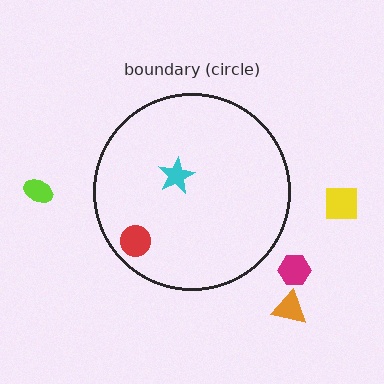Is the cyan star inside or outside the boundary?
Inside.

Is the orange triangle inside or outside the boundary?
Outside.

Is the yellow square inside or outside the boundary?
Outside.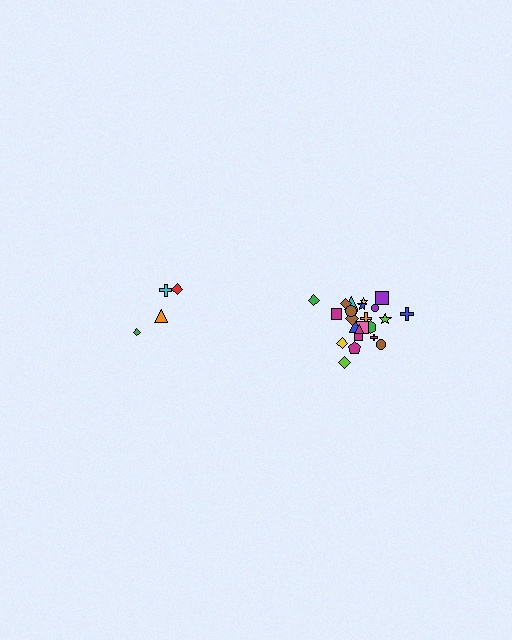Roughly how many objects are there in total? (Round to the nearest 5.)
Roughly 30 objects in total.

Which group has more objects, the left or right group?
The right group.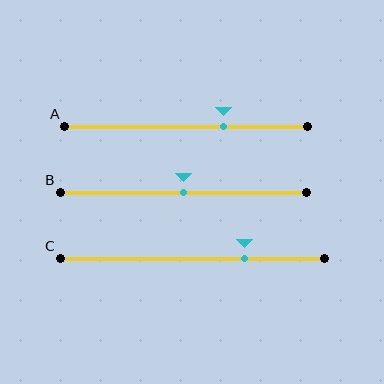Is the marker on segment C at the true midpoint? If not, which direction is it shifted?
No, the marker on segment C is shifted to the right by about 20% of the segment length.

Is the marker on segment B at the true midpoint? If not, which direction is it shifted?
Yes, the marker on segment B is at the true midpoint.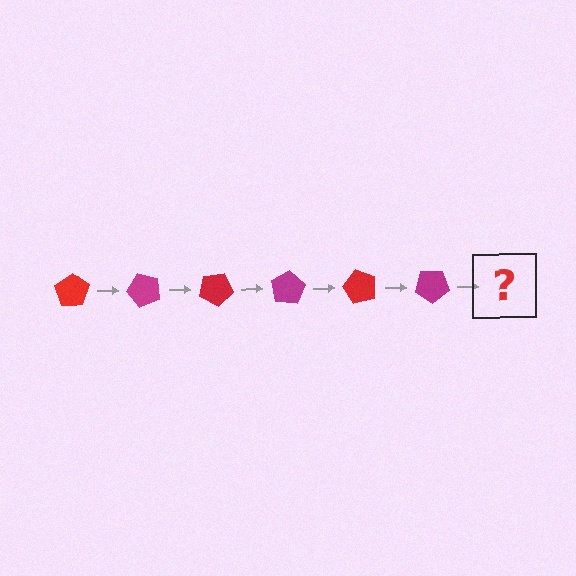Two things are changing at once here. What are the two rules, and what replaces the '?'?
The two rules are that it rotates 50 degrees each step and the color cycles through red and magenta. The '?' should be a red pentagon, rotated 300 degrees from the start.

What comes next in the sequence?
The next element should be a red pentagon, rotated 300 degrees from the start.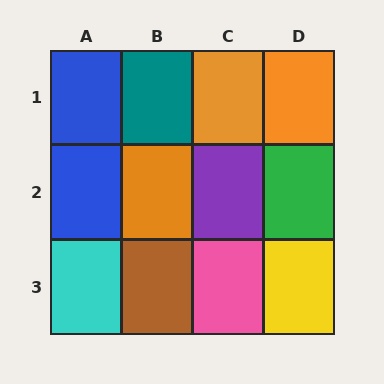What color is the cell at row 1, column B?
Teal.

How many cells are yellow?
1 cell is yellow.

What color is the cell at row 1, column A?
Blue.